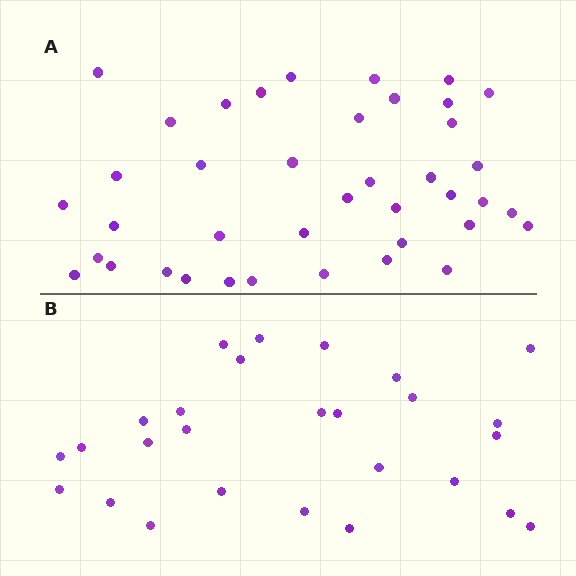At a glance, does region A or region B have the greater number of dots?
Region A (the top region) has more dots.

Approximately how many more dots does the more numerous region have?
Region A has approximately 15 more dots than region B.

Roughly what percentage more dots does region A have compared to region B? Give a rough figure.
About 50% more.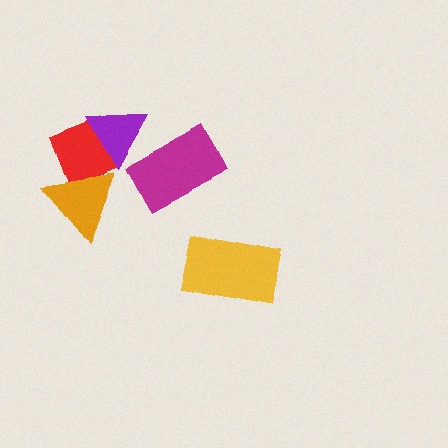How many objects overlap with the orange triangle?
1 object overlaps with the orange triangle.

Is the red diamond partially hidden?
Yes, it is partially covered by another shape.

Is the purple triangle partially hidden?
No, no other shape covers it.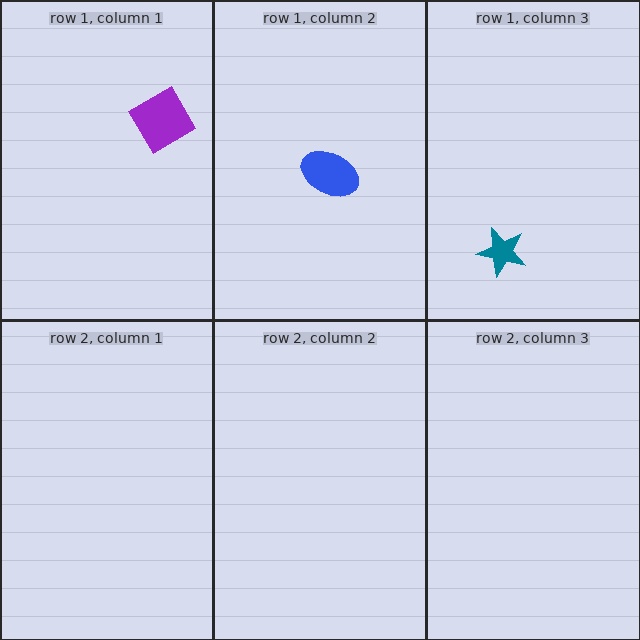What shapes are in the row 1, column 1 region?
The purple diamond.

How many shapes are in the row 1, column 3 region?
1.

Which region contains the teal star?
The row 1, column 3 region.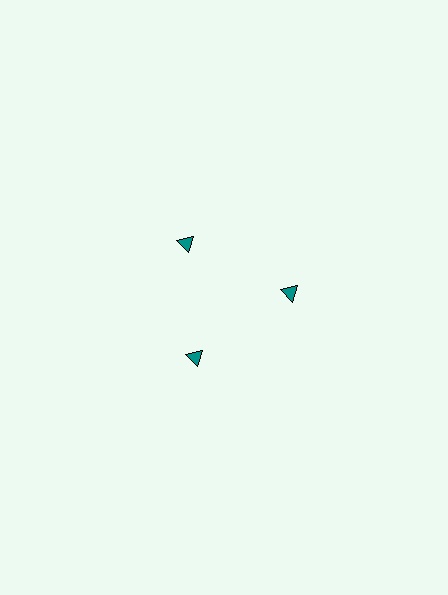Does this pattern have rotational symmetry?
Yes, this pattern has 3-fold rotational symmetry. It looks the same after rotating 120 degrees around the center.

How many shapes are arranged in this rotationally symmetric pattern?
There are 3 shapes, arranged in 3 groups of 1.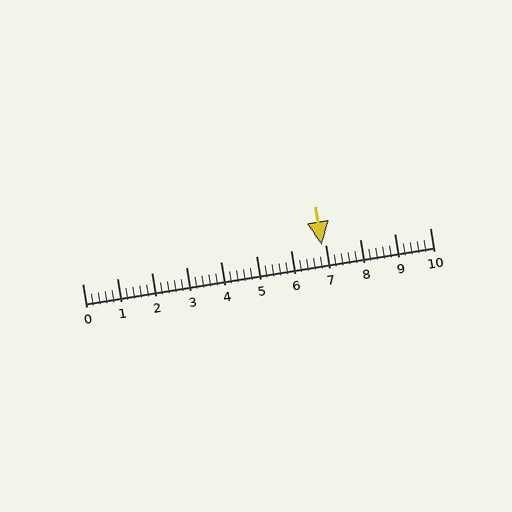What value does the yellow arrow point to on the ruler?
The yellow arrow points to approximately 6.9.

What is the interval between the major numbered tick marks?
The major tick marks are spaced 1 units apart.